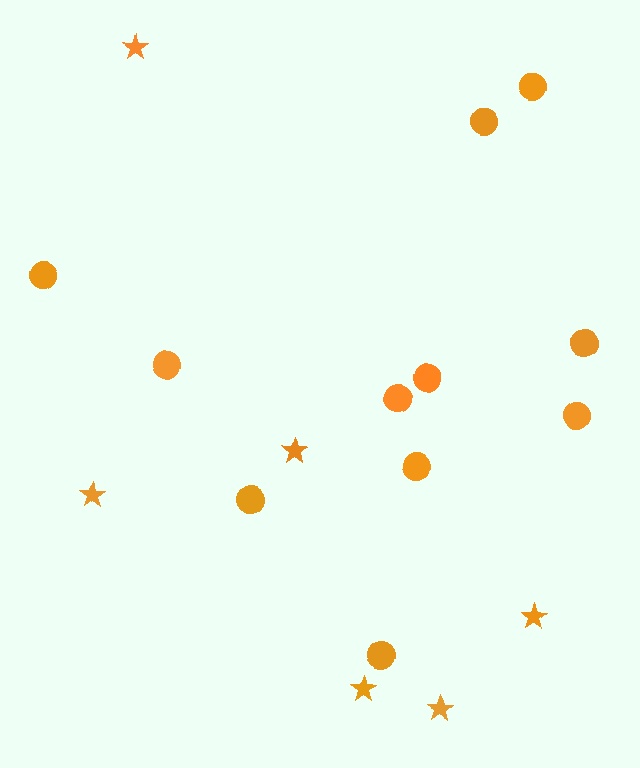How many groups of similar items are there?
There are 2 groups: one group of circles (11) and one group of stars (6).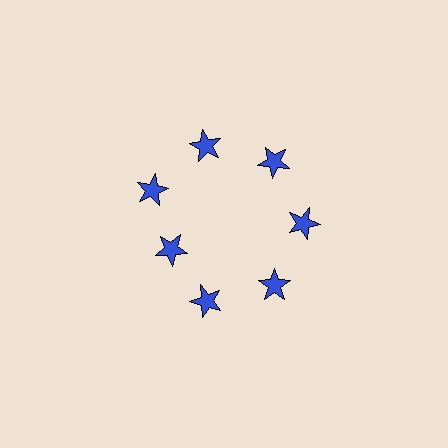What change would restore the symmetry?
The symmetry would be restored by moving it outward, back onto the ring so that all 7 stars sit at equal angles and equal distance from the center.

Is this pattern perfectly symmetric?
No. The 7 blue stars are arranged in a ring, but one element near the 8 o'clock position is pulled inward toward the center, breaking the 7-fold rotational symmetry.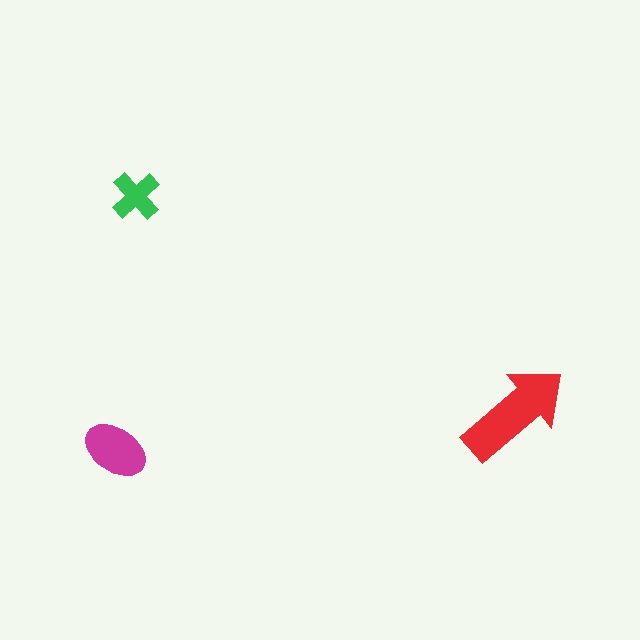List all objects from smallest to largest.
The green cross, the magenta ellipse, the red arrow.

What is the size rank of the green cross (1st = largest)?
3rd.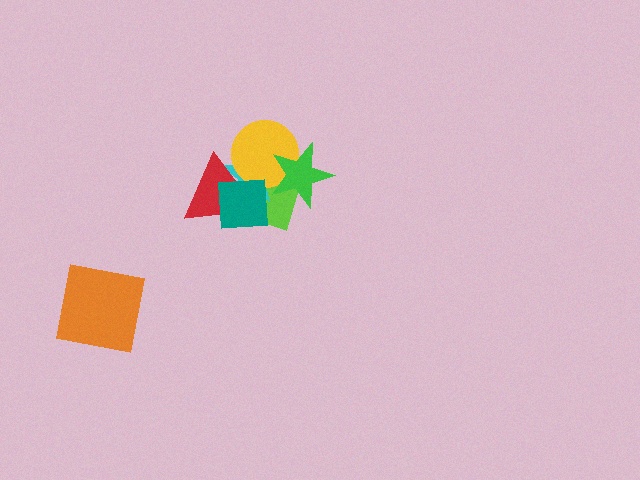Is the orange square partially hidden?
No, no other shape covers it.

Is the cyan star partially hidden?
Yes, it is partially covered by another shape.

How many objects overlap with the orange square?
0 objects overlap with the orange square.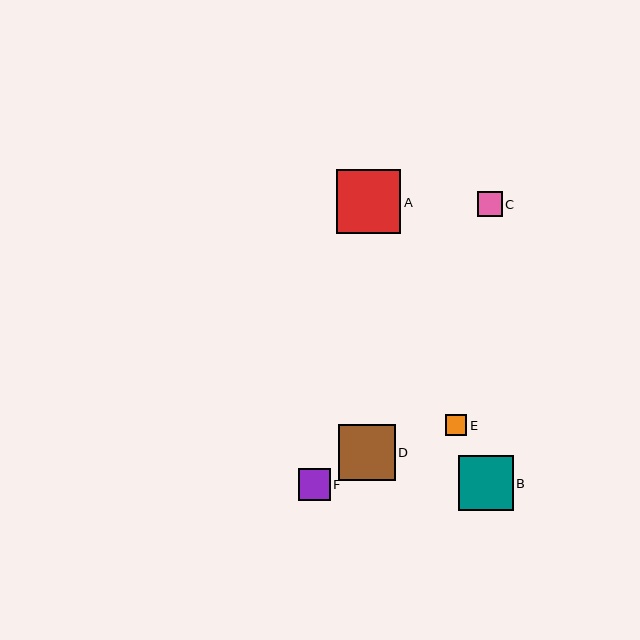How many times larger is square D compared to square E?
Square D is approximately 2.7 times the size of square E.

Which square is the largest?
Square A is the largest with a size of approximately 64 pixels.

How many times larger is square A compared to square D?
Square A is approximately 1.1 times the size of square D.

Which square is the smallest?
Square E is the smallest with a size of approximately 21 pixels.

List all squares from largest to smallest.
From largest to smallest: A, D, B, F, C, E.